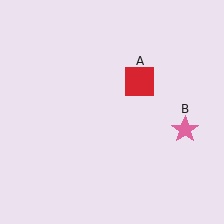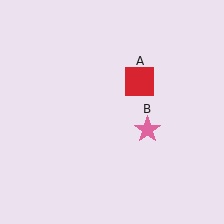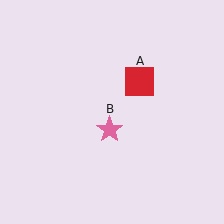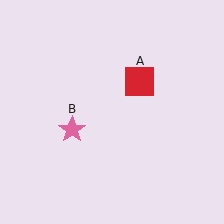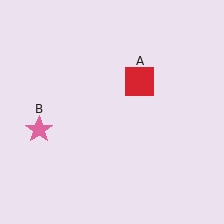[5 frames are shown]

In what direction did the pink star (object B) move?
The pink star (object B) moved left.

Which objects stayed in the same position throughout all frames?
Red square (object A) remained stationary.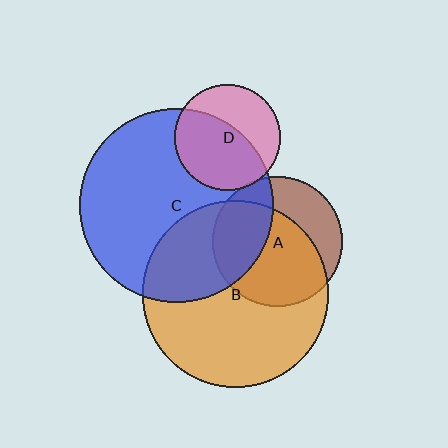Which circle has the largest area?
Circle C (blue).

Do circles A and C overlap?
Yes.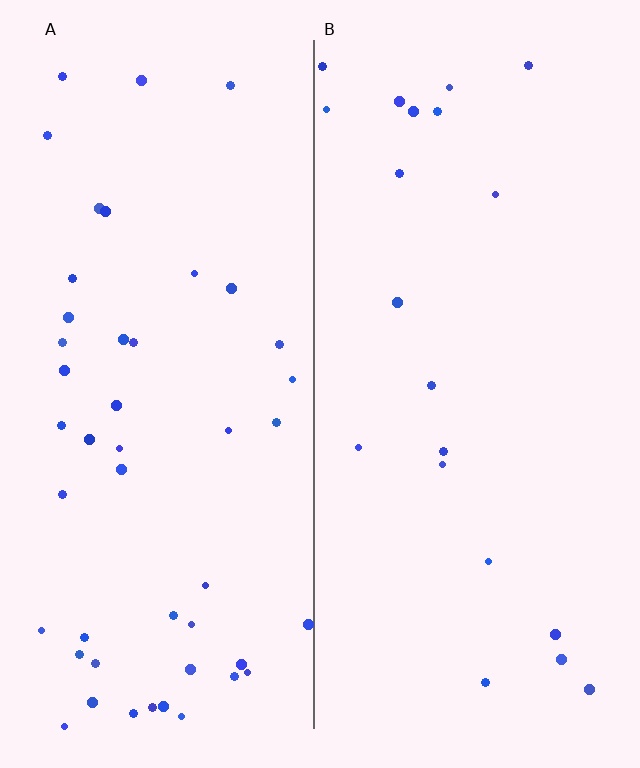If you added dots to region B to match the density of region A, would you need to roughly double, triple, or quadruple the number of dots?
Approximately double.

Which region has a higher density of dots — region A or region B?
A (the left).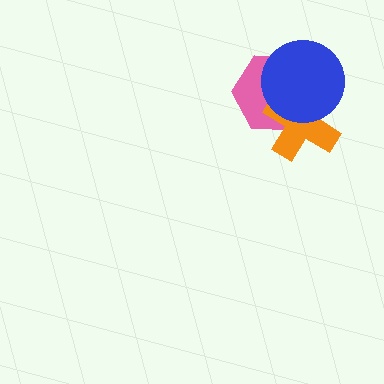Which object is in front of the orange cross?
The blue circle is in front of the orange cross.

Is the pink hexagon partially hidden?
Yes, it is partially covered by another shape.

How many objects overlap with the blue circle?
2 objects overlap with the blue circle.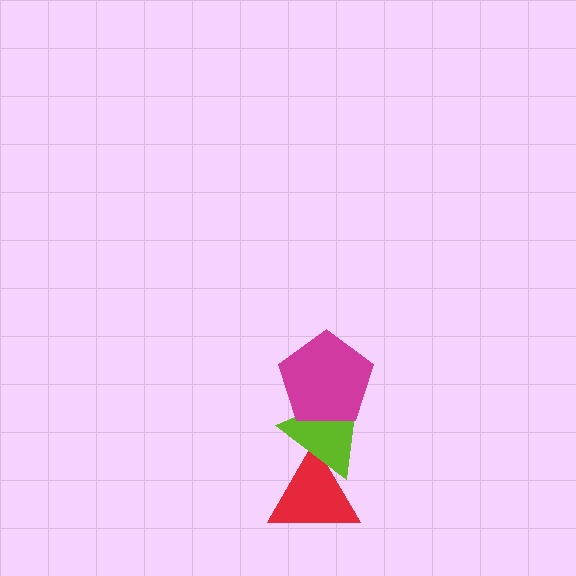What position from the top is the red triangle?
The red triangle is 3rd from the top.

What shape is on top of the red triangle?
The lime triangle is on top of the red triangle.